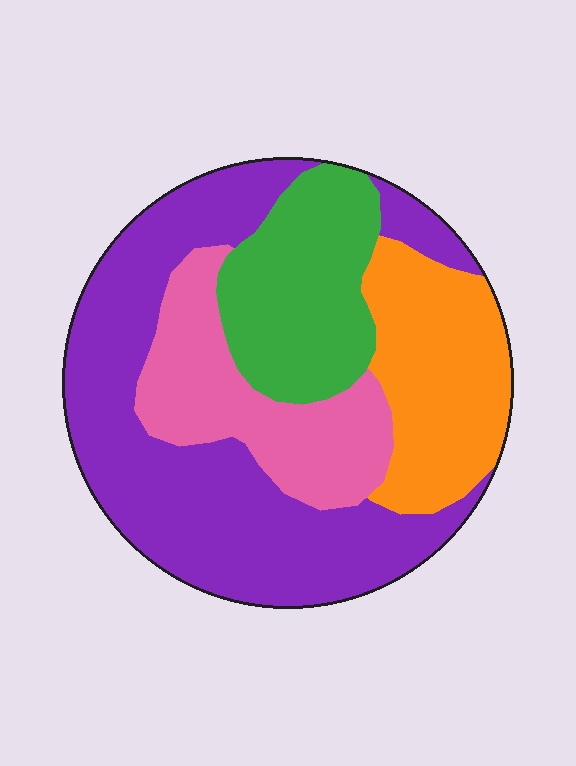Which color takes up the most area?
Purple, at roughly 45%.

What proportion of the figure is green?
Green takes up less than a quarter of the figure.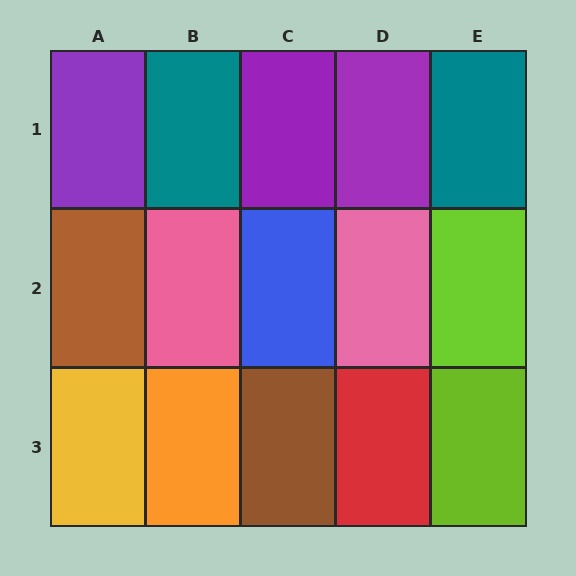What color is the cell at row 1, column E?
Teal.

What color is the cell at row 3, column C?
Brown.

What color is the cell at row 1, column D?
Purple.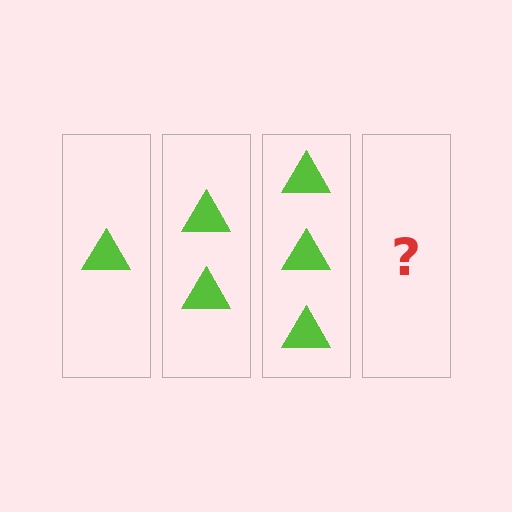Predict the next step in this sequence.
The next step is 4 triangles.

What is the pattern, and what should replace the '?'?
The pattern is that each step adds one more triangle. The '?' should be 4 triangles.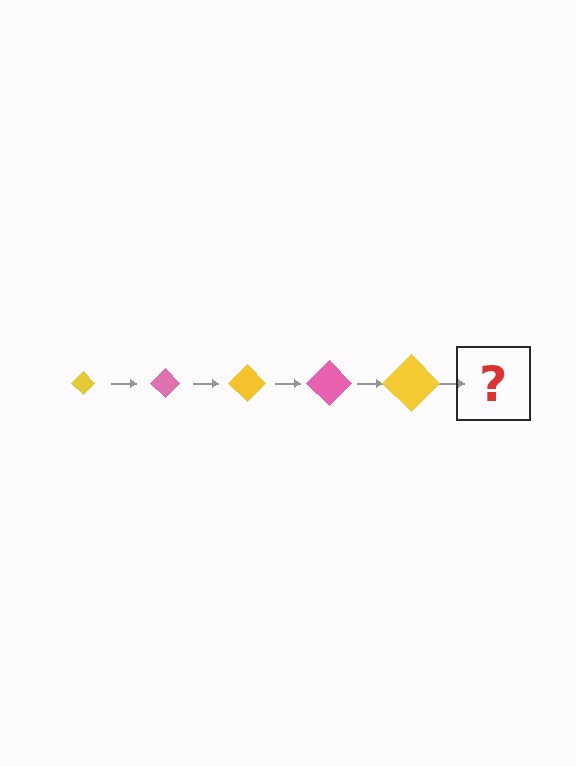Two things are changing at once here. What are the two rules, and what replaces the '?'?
The two rules are that the diamond grows larger each step and the color cycles through yellow and pink. The '?' should be a pink diamond, larger than the previous one.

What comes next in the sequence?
The next element should be a pink diamond, larger than the previous one.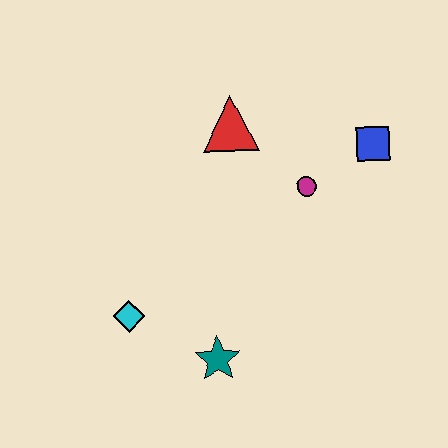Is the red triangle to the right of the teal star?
Yes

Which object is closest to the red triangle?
The magenta circle is closest to the red triangle.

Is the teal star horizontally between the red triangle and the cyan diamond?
Yes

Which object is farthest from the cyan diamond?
The blue square is farthest from the cyan diamond.